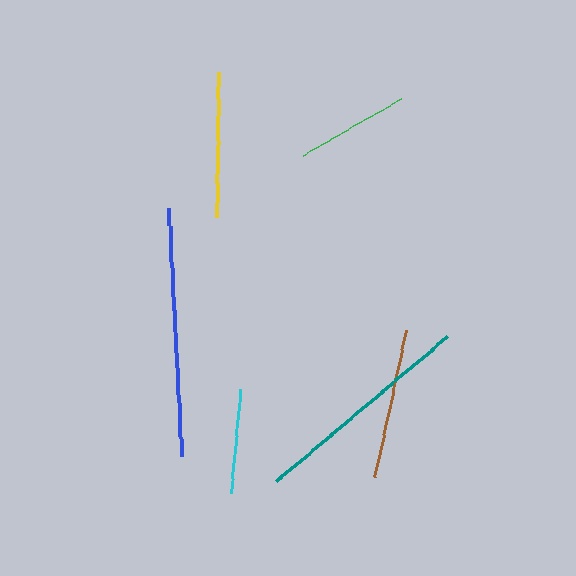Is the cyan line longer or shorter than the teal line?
The teal line is longer than the cyan line.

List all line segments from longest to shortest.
From longest to shortest: blue, teal, brown, yellow, green, cyan.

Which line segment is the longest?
The blue line is the longest at approximately 248 pixels.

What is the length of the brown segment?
The brown segment is approximately 150 pixels long.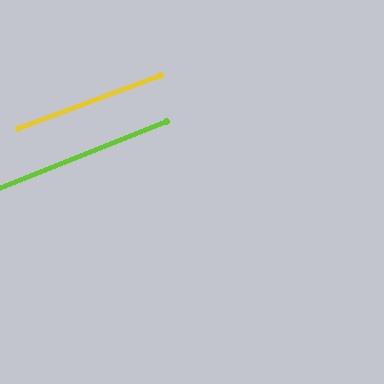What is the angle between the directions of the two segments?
Approximately 1 degree.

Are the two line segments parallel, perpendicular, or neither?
Parallel — their directions differ by only 1.3°.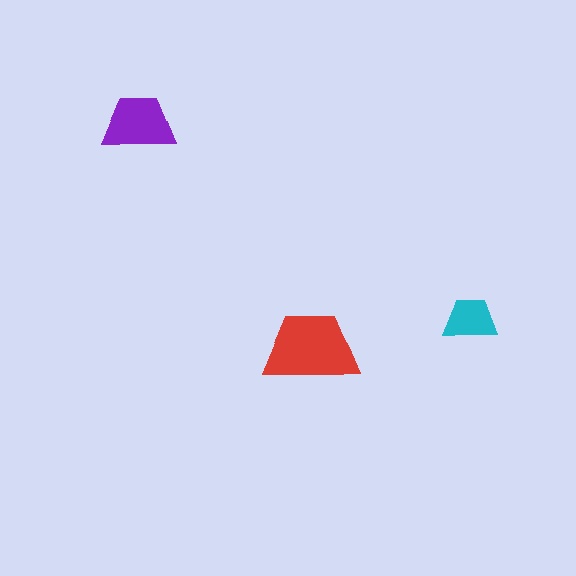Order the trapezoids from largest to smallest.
the red one, the purple one, the cyan one.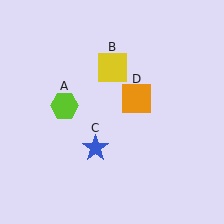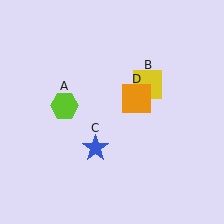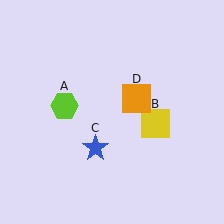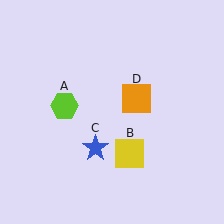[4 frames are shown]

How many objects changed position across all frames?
1 object changed position: yellow square (object B).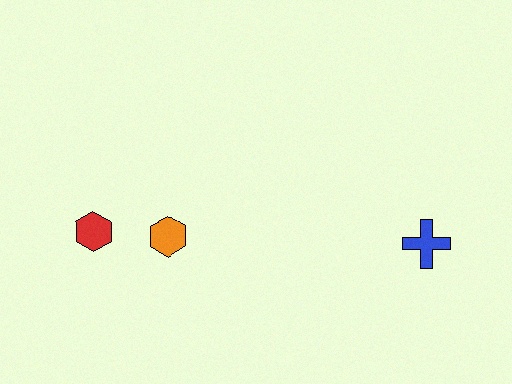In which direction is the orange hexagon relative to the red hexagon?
The orange hexagon is to the right of the red hexagon.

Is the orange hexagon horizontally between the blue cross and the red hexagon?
Yes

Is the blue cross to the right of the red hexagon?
Yes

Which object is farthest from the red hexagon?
The blue cross is farthest from the red hexagon.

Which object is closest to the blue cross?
The orange hexagon is closest to the blue cross.